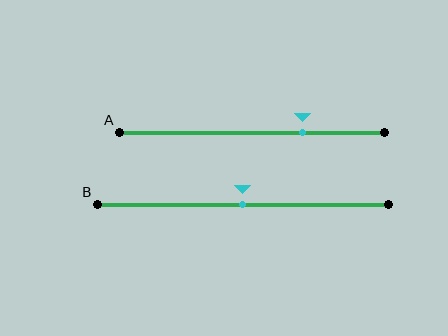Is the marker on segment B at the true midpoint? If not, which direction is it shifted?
Yes, the marker on segment B is at the true midpoint.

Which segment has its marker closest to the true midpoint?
Segment B has its marker closest to the true midpoint.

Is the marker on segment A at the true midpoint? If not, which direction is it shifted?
No, the marker on segment A is shifted to the right by about 19% of the segment length.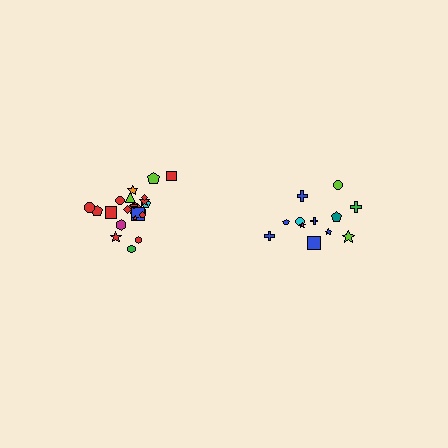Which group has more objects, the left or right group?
The left group.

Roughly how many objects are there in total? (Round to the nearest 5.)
Roughly 35 objects in total.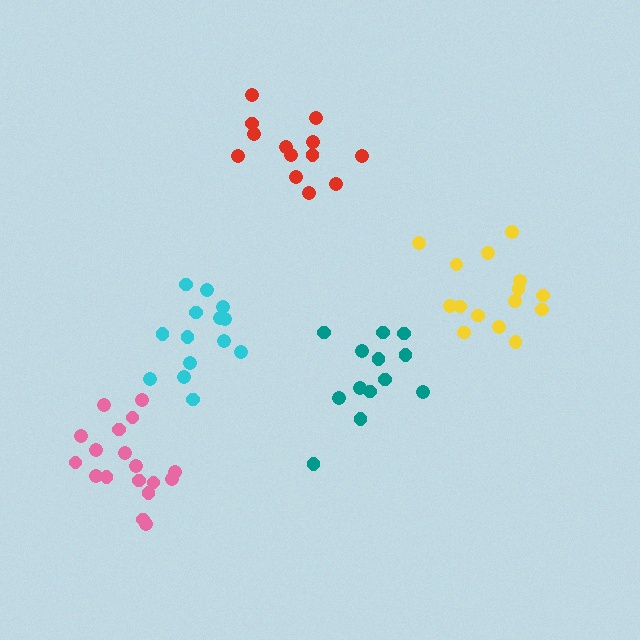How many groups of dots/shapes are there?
There are 5 groups.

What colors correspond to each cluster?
The clusters are colored: red, teal, yellow, cyan, pink.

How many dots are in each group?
Group 1: 13 dots, Group 2: 13 dots, Group 3: 15 dots, Group 4: 14 dots, Group 5: 18 dots (73 total).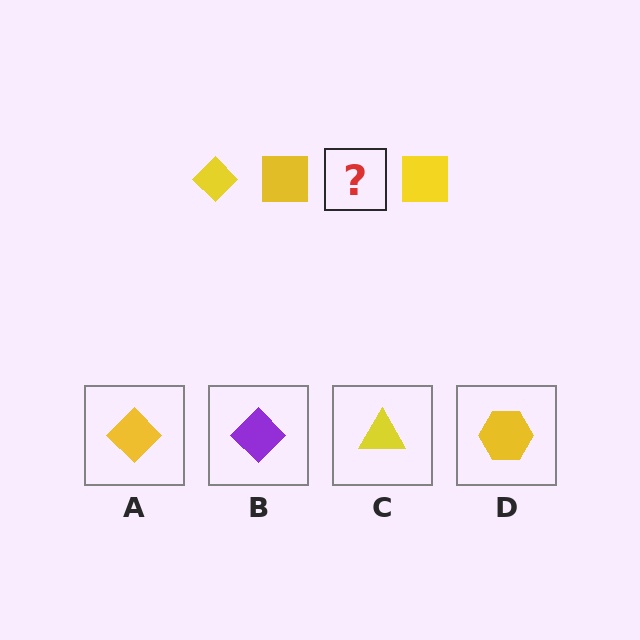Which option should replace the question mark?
Option A.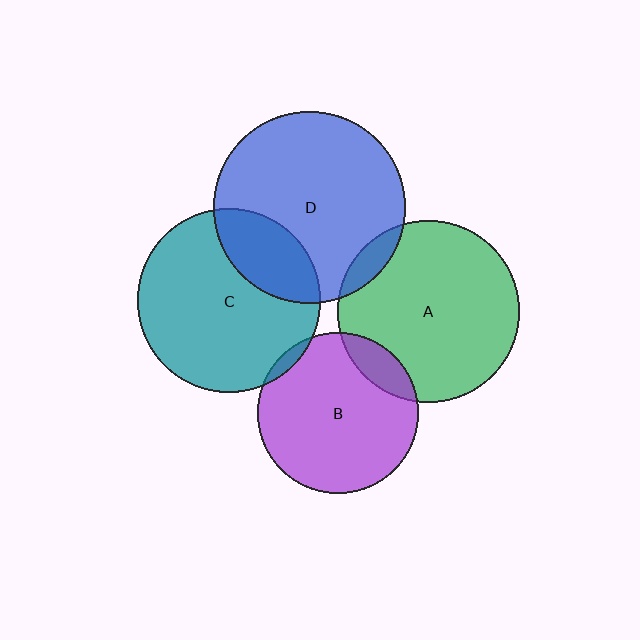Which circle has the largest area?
Circle D (blue).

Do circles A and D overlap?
Yes.